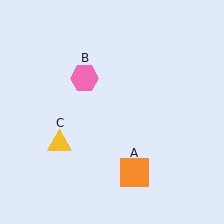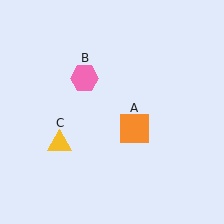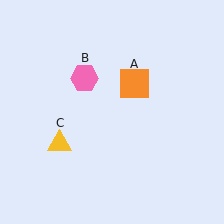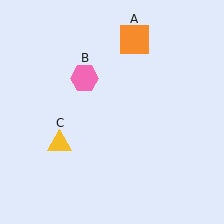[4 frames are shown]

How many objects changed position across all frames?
1 object changed position: orange square (object A).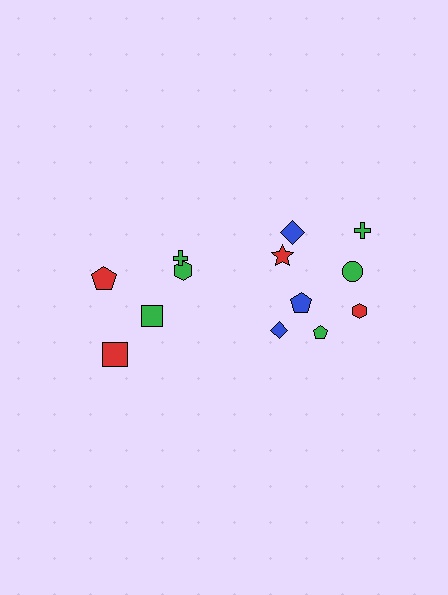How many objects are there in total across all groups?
There are 13 objects.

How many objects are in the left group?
There are 5 objects.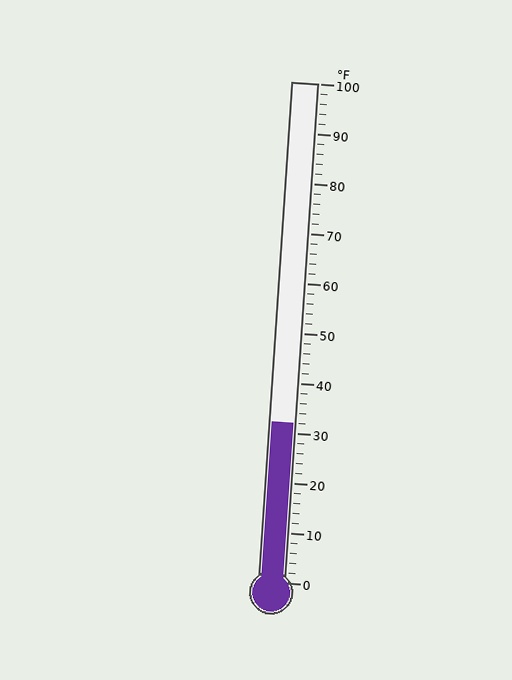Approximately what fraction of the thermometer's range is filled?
The thermometer is filled to approximately 30% of its range.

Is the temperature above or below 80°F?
The temperature is below 80°F.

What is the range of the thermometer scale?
The thermometer scale ranges from 0°F to 100°F.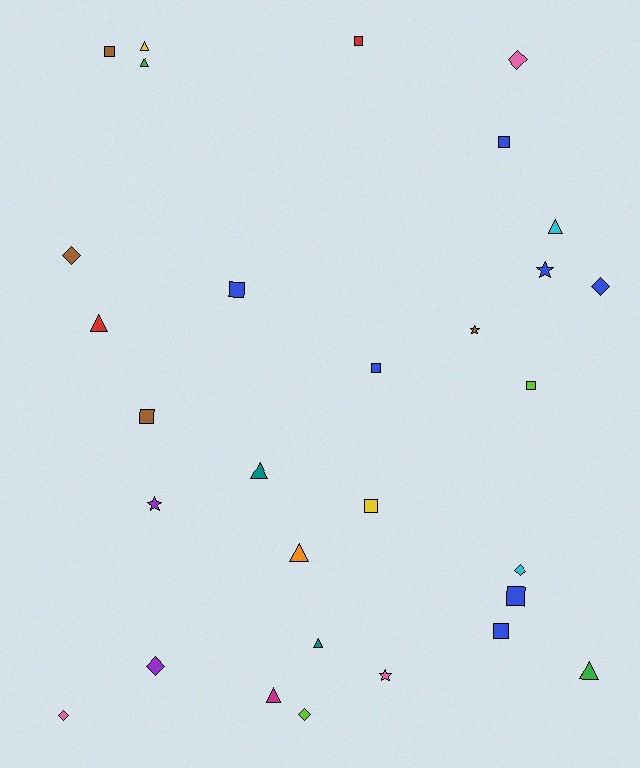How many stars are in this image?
There are 4 stars.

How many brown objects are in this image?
There are 4 brown objects.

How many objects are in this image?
There are 30 objects.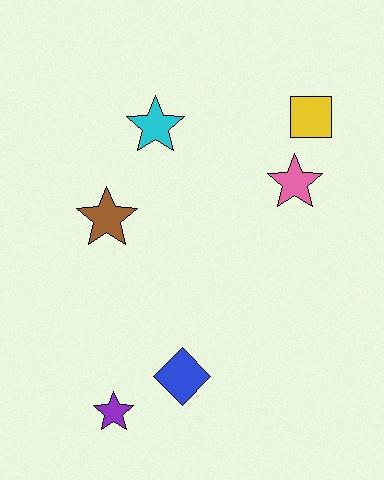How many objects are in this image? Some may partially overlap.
There are 6 objects.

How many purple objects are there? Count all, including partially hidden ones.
There is 1 purple object.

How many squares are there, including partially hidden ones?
There is 1 square.